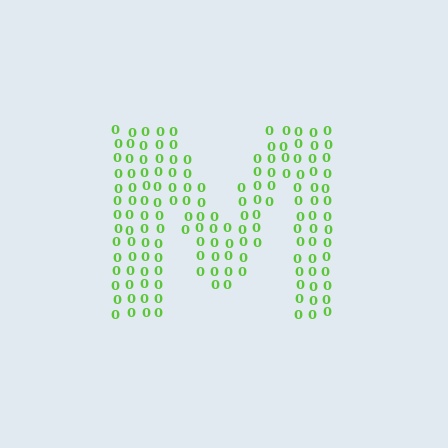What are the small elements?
The small elements are digit 0's.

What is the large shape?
The large shape is the letter M.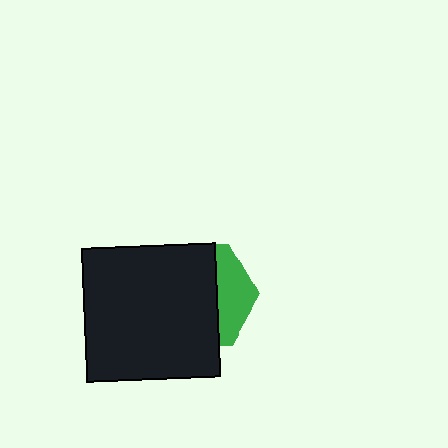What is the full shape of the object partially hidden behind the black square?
The partially hidden object is a green hexagon.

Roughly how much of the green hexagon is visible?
A small part of it is visible (roughly 31%).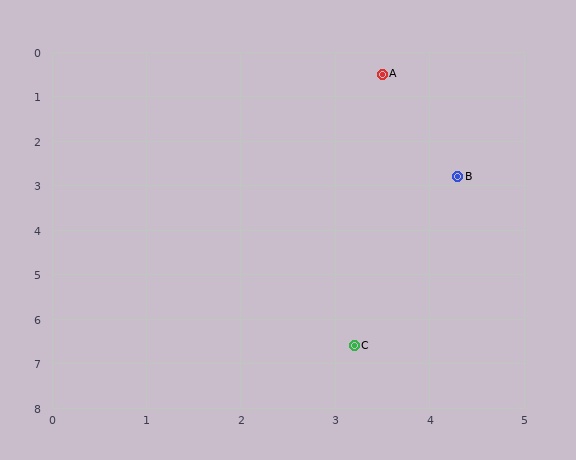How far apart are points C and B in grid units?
Points C and B are about 4.0 grid units apart.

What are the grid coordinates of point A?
Point A is at approximately (3.5, 0.5).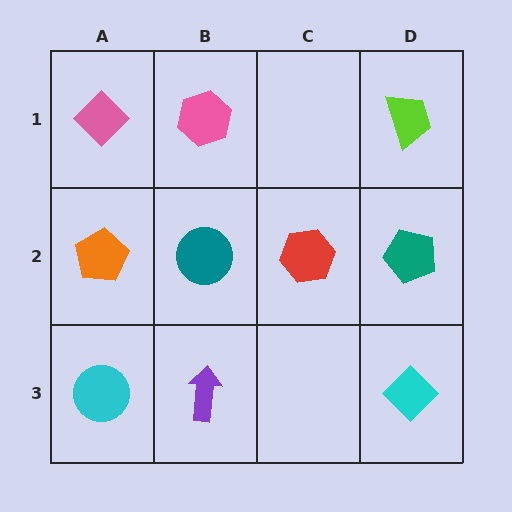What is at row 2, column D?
A teal pentagon.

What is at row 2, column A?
An orange pentagon.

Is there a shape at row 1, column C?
No, that cell is empty.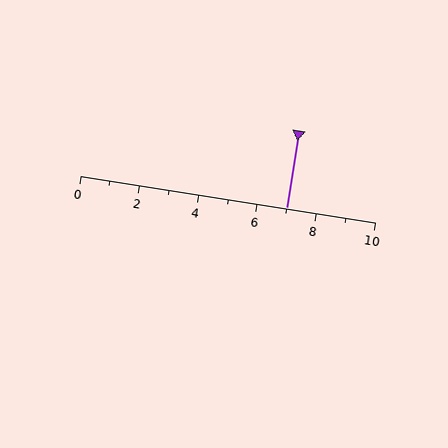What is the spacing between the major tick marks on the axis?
The major ticks are spaced 2 apart.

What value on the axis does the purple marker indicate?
The marker indicates approximately 7.